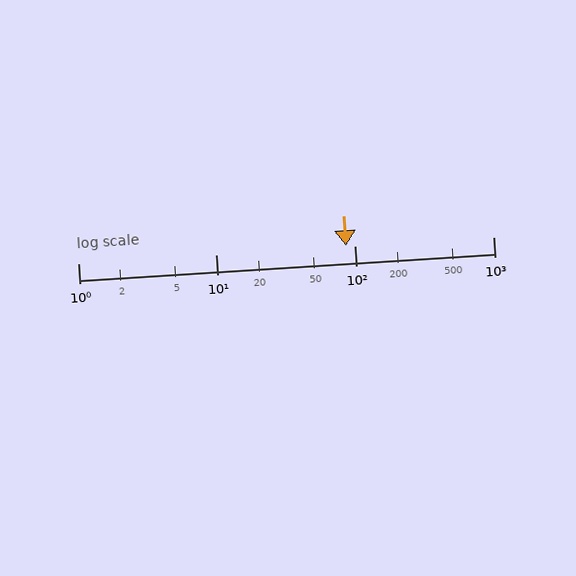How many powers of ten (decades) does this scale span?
The scale spans 3 decades, from 1 to 1000.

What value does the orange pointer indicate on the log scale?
The pointer indicates approximately 87.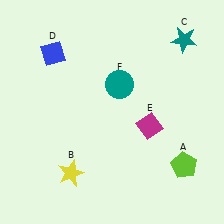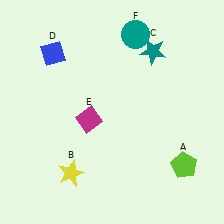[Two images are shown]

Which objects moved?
The objects that moved are: the teal star (C), the magenta diamond (E), the teal circle (F).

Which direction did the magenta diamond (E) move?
The magenta diamond (E) moved left.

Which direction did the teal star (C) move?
The teal star (C) moved left.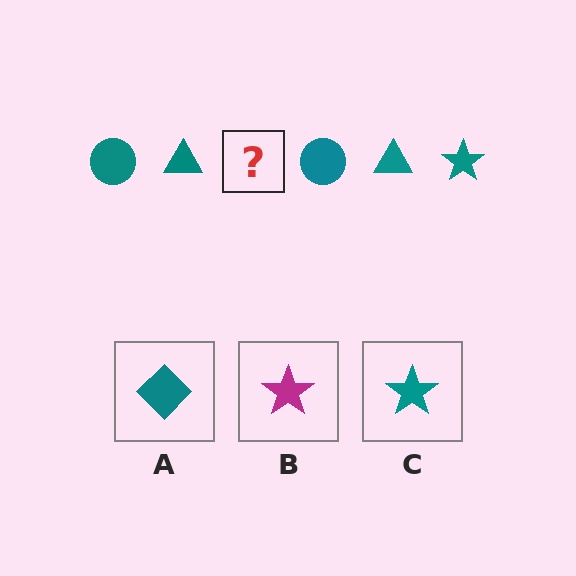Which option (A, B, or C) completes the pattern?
C.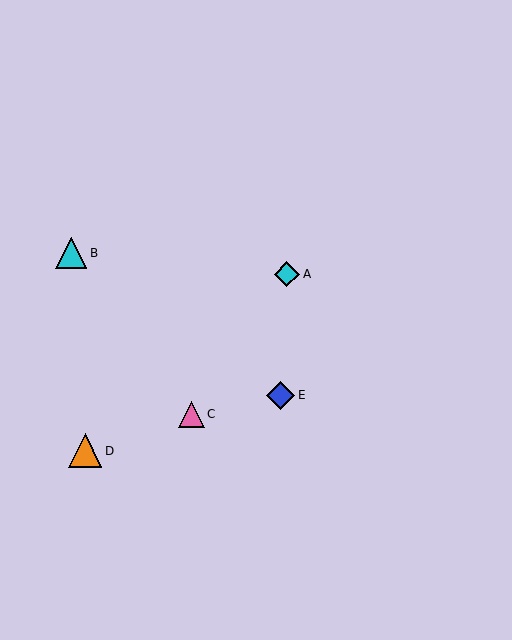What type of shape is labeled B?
Shape B is a cyan triangle.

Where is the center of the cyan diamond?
The center of the cyan diamond is at (287, 274).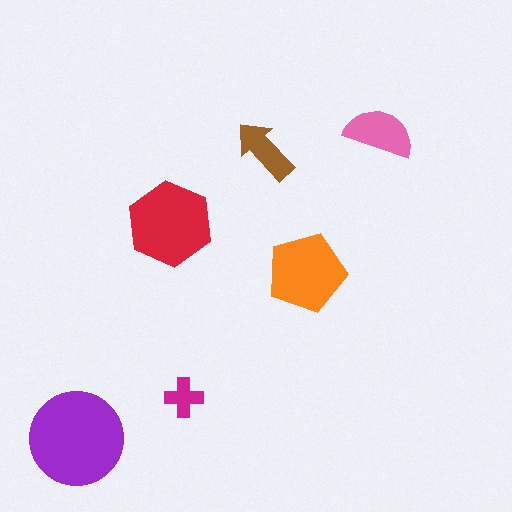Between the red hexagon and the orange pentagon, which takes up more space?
The red hexagon.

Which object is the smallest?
The magenta cross.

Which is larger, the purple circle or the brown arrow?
The purple circle.